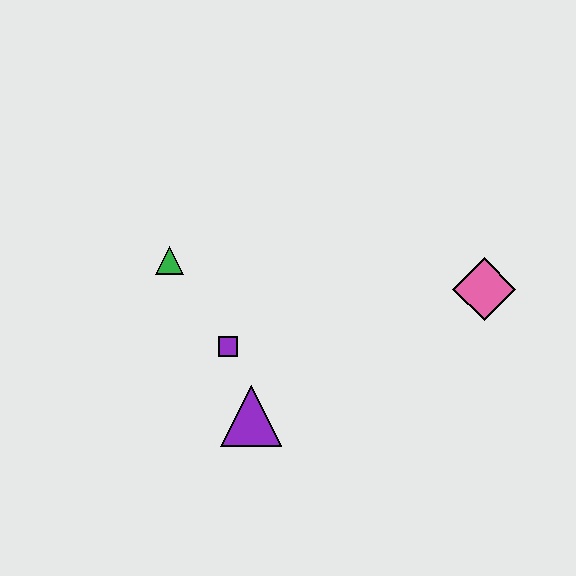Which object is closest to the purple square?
The purple triangle is closest to the purple square.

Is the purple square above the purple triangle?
Yes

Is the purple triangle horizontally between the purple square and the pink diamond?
Yes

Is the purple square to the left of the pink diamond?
Yes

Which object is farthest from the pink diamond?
The green triangle is farthest from the pink diamond.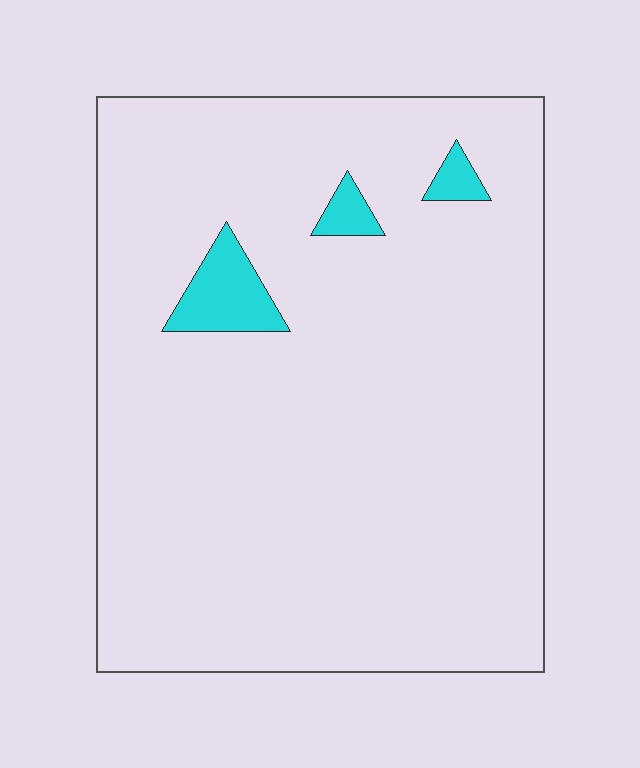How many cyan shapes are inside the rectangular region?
3.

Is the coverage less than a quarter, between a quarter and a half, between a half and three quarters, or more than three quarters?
Less than a quarter.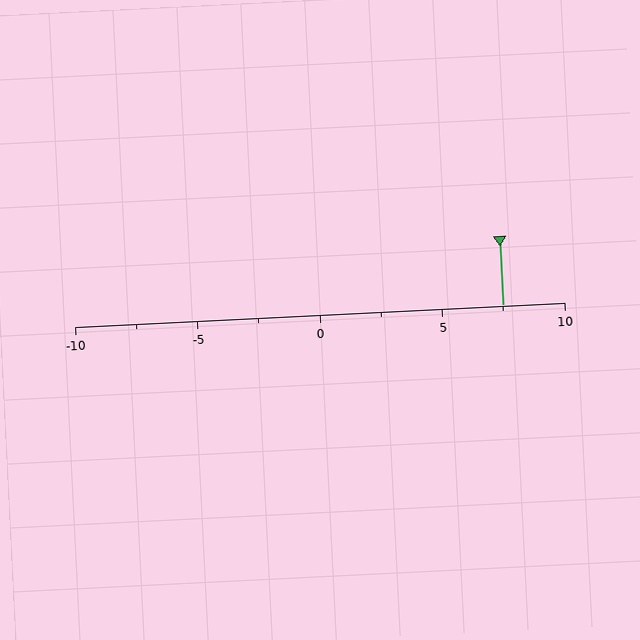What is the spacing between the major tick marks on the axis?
The major ticks are spaced 5 apart.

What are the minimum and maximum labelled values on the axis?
The axis runs from -10 to 10.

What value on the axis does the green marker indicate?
The marker indicates approximately 7.5.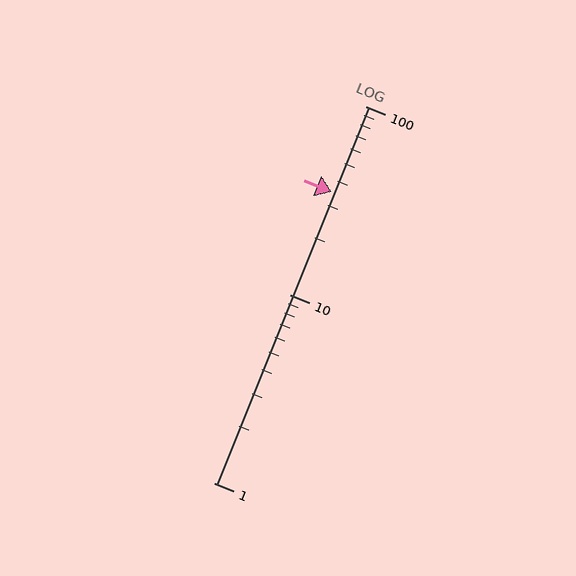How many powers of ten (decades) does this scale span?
The scale spans 2 decades, from 1 to 100.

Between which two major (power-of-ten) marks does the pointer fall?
The pointer is between 10 and 100.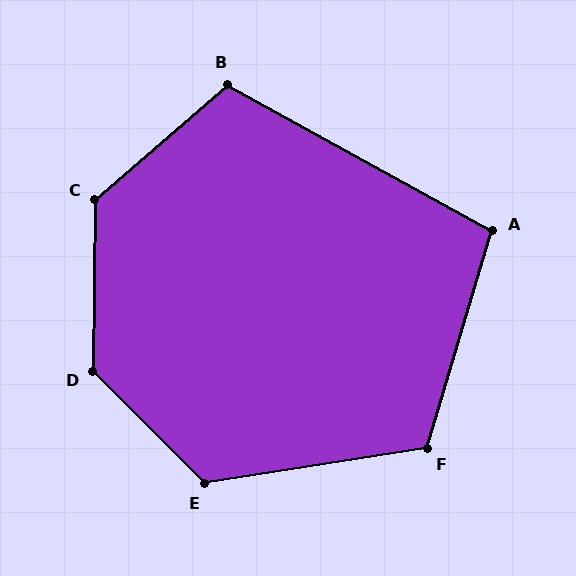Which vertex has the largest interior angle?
D, at approximately 134 degrees.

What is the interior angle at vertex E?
Approximately 126 degrees (obtuse).